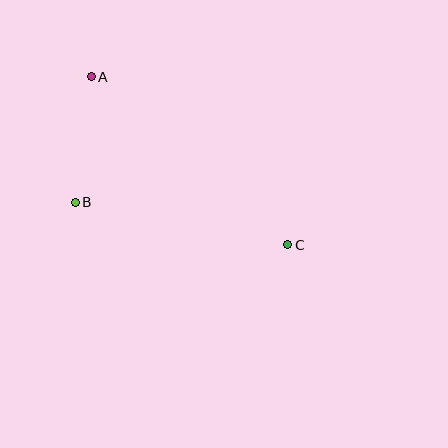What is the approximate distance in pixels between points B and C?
The distance between B and C is approximately 217 pixels.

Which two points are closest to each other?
Points A and B are closest to each other.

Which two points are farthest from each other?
Points A and C are farthest from each other.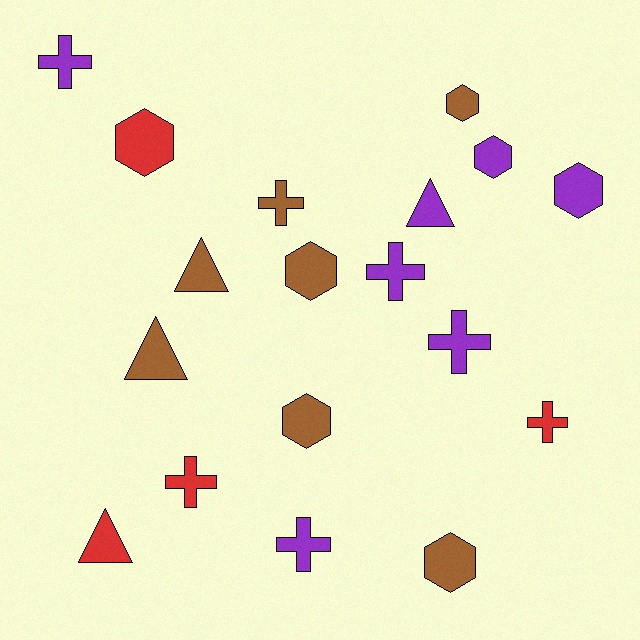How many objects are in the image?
There are 18 objects.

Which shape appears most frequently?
Cross, with 7 objects.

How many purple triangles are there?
There is 1 purple triangle.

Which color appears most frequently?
Purple, with 7 objects.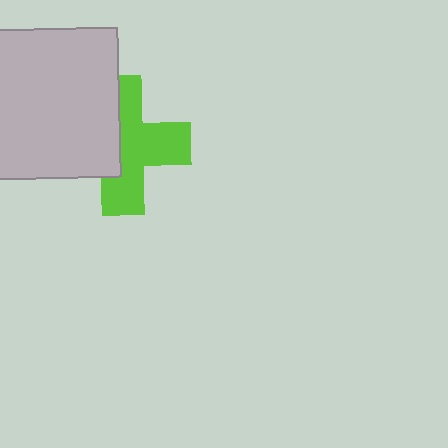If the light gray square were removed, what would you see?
You would see the complete lime cross.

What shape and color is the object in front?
The object in front is a light gray square.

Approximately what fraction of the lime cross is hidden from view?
Roughly 42% of the lime cross is hidden behind the light gray square.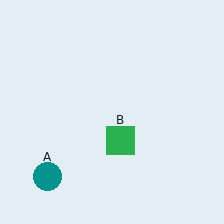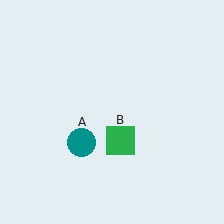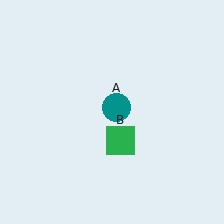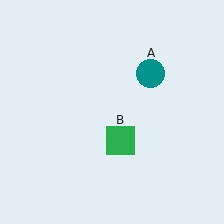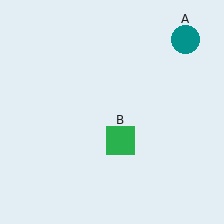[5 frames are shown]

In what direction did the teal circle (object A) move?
The teal circle (object A) moved up and to the right.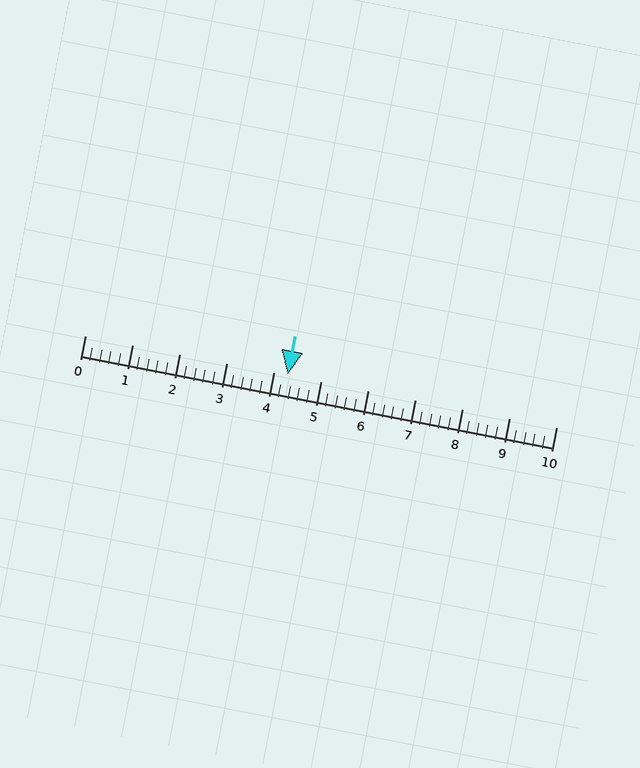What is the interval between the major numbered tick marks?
The major tick marks are spaced 1 units apart.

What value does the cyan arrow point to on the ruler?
The cyan arrow points to approximately 4.3.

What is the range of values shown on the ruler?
The ruler shows values from 0 to 10.